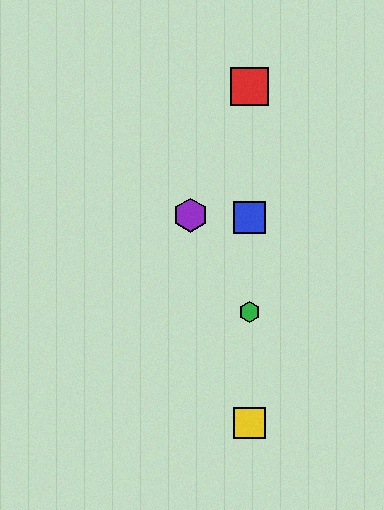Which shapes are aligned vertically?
The red square, the blue square, the green hexagon, the yellow square are aligned vertically.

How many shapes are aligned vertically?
4 shapes (the red square, the blue square, the green hexagon, the yellow square) are aligned vertically.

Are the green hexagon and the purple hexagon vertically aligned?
No, the green hexagon is at x≈249 and the purple hexagon is at x≈190.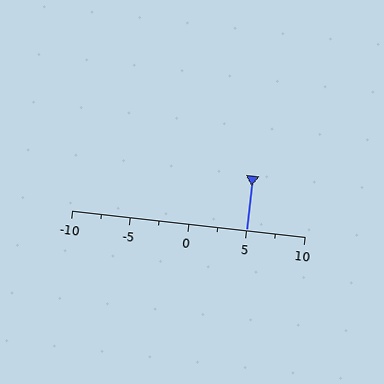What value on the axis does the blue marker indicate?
The marker indicates approximately 5.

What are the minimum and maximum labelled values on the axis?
The axis runs from -10 to 10.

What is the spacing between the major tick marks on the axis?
The major ticks are spaced 5 apart.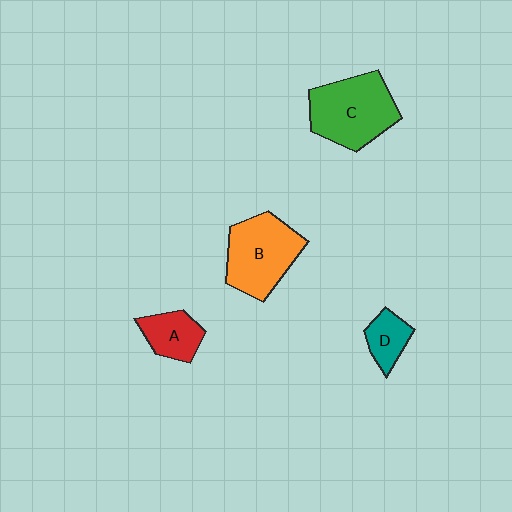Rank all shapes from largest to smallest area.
From largest to smallest: C (green), B (orange), A (red), D (teal).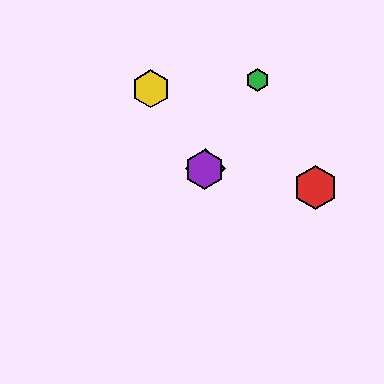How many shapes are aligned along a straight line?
3 shapes (the blue diamond, the green hexagon, the purple hexagon) are aligned along a straight line.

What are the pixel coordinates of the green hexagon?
The green hexagon is at (258, 80).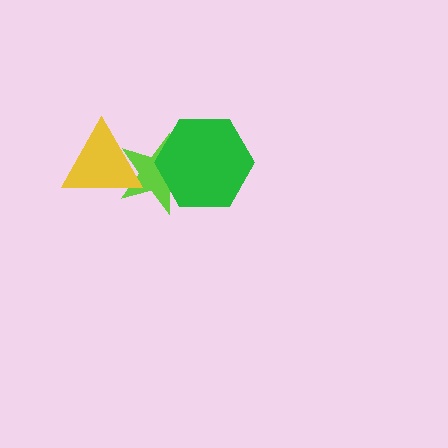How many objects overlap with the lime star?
2 objects overlap with the lime star.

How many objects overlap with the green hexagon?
1 object overlaps with the green hexagon.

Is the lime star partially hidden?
Yes, it is partially covered by another shape.